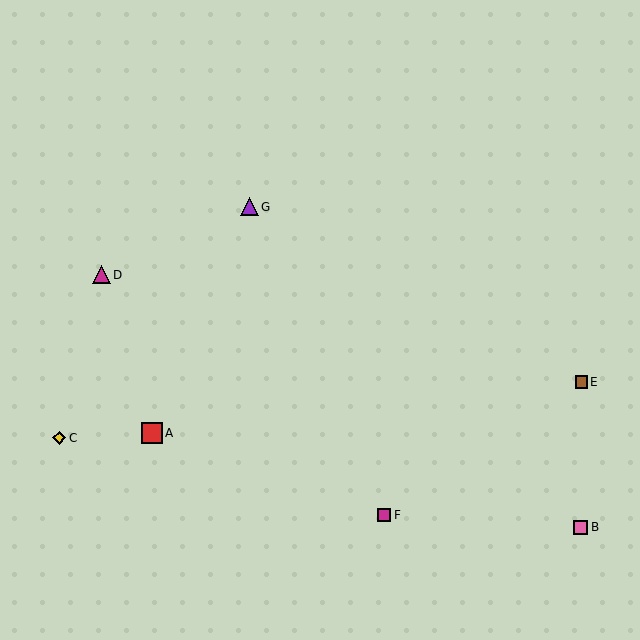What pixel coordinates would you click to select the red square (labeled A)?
Click at (152, 433) to select the red square A.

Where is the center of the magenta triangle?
The center of the magenta triangle is at (102, 275).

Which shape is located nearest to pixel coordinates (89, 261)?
The magenta triangle (labeled D) at (102, 275) is nearest to that location.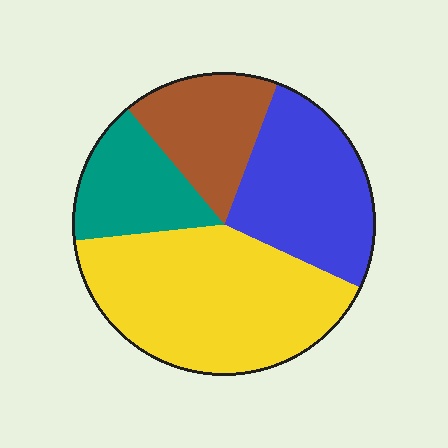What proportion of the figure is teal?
Teal takes up about one sixth (1/6) of the figure.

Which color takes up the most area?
Yellow, at roughly 40%.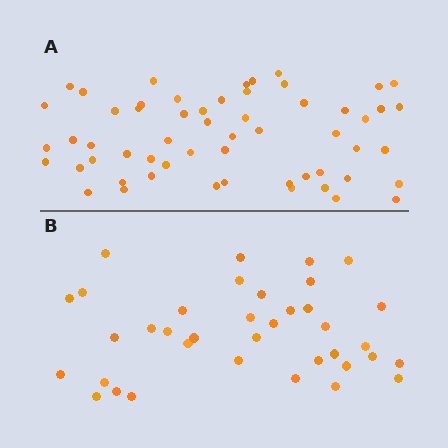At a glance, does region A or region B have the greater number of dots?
Region A (the top region) has more dots.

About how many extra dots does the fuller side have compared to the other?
Region A has approximately 20 more dots than region B.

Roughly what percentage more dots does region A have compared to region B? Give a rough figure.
About 55% more.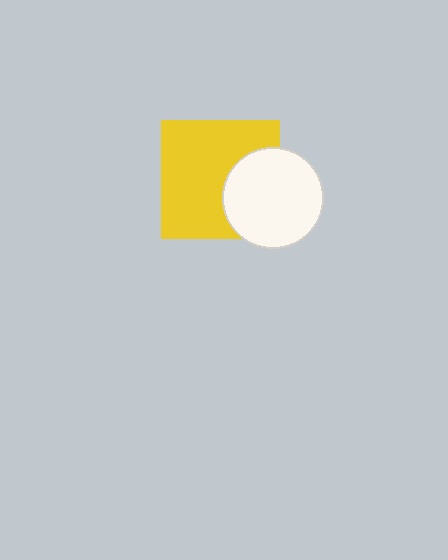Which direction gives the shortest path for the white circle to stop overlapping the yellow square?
Moving right gives the shortest separation.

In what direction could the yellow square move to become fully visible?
The yellow square could move left. That would shift it out from behind the white circle entirely.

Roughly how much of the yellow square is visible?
Most of it is visible (roughly 68%).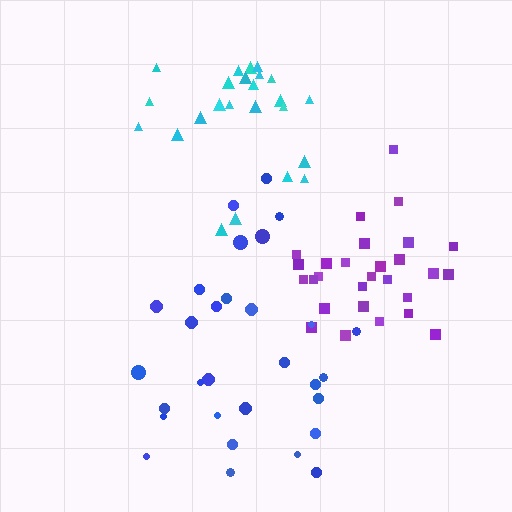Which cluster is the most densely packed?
Purple.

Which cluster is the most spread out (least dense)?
Cyan.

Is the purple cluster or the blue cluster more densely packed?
Purple.